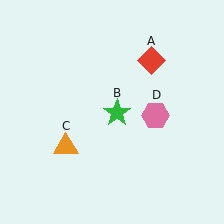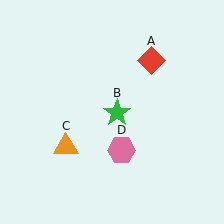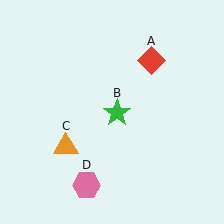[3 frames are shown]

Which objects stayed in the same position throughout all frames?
Red diamond (object A) and green star (object B) and orange triangle (object C) remained stationary.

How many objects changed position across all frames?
1 object changed position: pink hexagon (object D).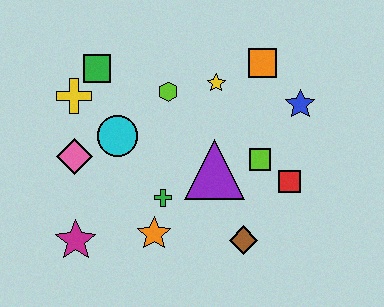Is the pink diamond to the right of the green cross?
No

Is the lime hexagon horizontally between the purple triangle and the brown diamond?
No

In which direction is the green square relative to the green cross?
The green square is above the green cross.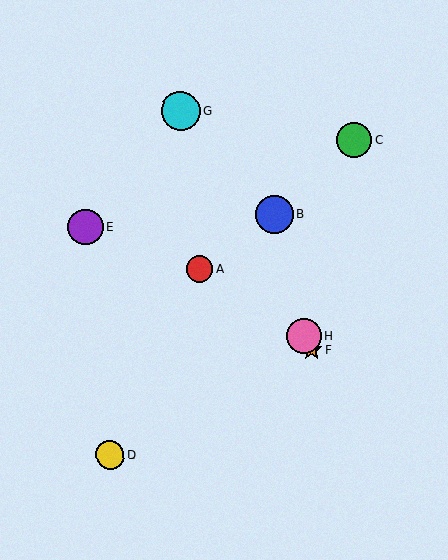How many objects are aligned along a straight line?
3 objects (F, G, H) are aligned along a straight line.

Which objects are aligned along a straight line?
Objects F, G, H are aligned along a straight line.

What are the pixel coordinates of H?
Object H is at (304, 336).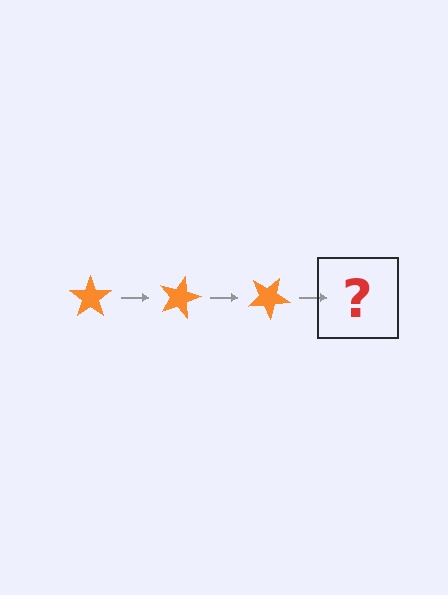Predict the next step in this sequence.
The next step is an orange star rotated 45 degrees.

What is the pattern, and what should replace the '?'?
The pattern is that the star rotates 15 degrees each step. The '?' should be an orange star rotated 45 degrees.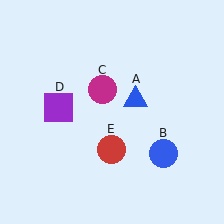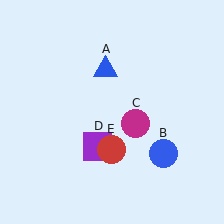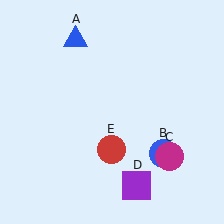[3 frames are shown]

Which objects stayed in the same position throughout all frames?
Blue circle (object B) and red circle (object E) remained stationary.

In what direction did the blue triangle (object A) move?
The blue triangle (object A) moved up and to the left.